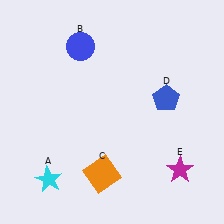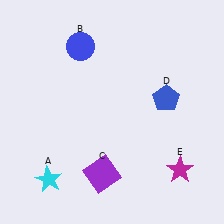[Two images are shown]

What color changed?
The square (C) changed from orange in Image 1 to purple in Image 2.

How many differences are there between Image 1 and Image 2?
There is 1 difference between the two images.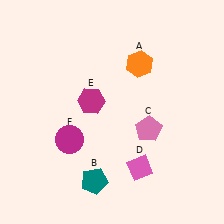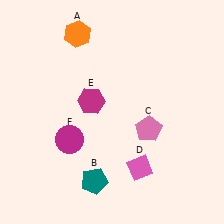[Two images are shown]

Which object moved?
The orange hexagon (A) moved left.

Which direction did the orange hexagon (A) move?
The orange hexagon (A) moved left.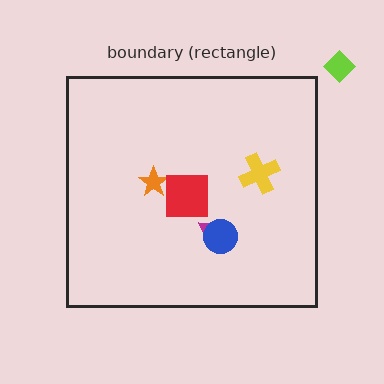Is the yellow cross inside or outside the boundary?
Inside.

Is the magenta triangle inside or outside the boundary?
Inside.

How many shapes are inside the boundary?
5 inside, 1 outside.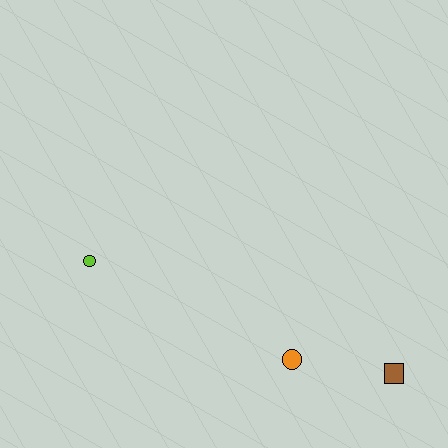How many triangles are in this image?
There are no triangles.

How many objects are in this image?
There are 3 objects.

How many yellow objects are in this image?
There are no yellow objects.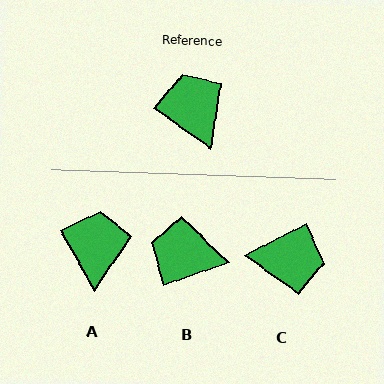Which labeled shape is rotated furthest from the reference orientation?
C, about 117 degrees away.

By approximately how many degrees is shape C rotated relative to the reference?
Approximately 117 degrees clockwise.